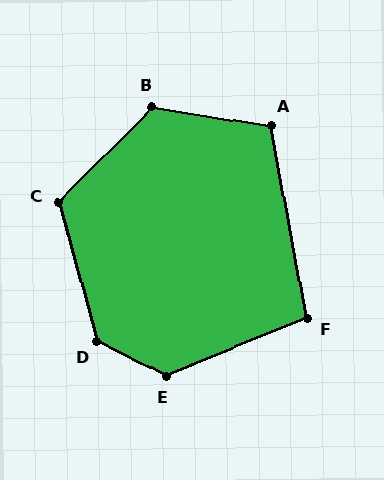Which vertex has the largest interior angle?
D, at approximately 132 degrees.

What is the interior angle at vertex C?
Approximately 120 degrees (obtuse).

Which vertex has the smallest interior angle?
F, at approximately 102 degrees.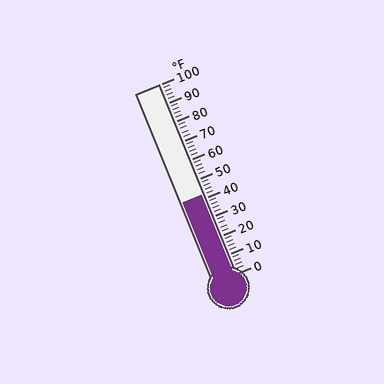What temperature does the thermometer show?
The thermometer shows approximately 42°F.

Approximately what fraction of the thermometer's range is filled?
The thermometer is filled to approximately 40% of its range.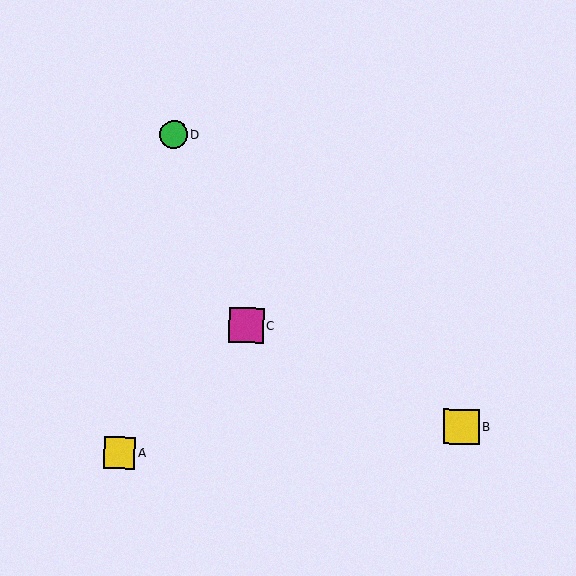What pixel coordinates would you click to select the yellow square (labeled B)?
Click at (461, 427) to select the yellow square B.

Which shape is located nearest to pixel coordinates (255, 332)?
The magenta square (labeled C) at (246, 326) is nearest to that location.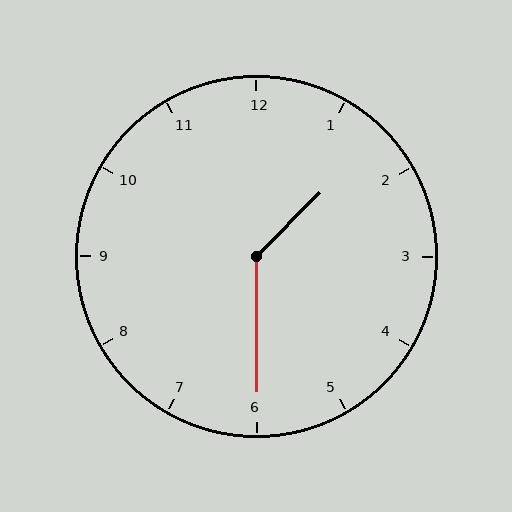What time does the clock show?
1:30.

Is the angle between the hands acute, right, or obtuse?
It is obtuse.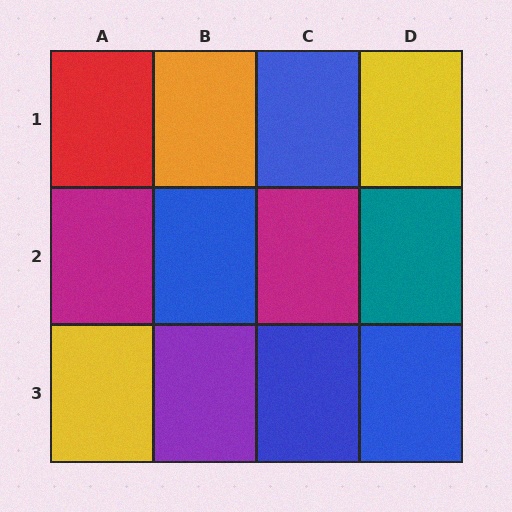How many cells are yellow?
2 cells are yellow.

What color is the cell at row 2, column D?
Teal.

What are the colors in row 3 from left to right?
Yellow, purple, blue, blue.